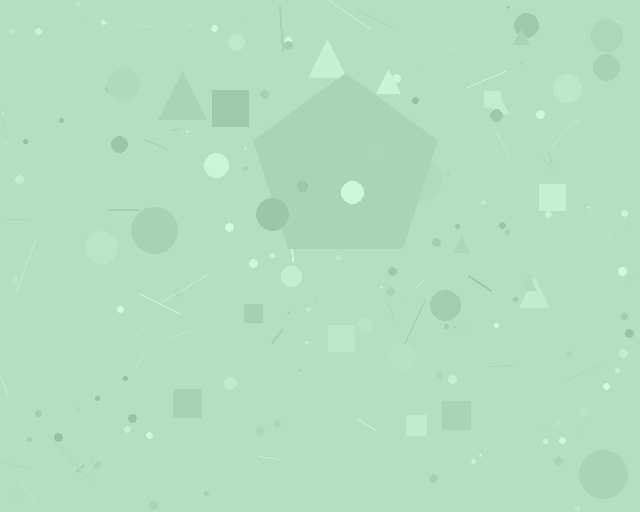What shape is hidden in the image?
A pentagon is hidden in the image.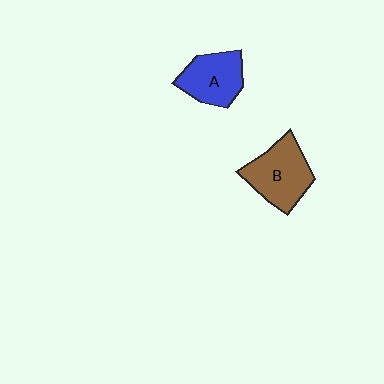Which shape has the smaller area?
Shape A (blue).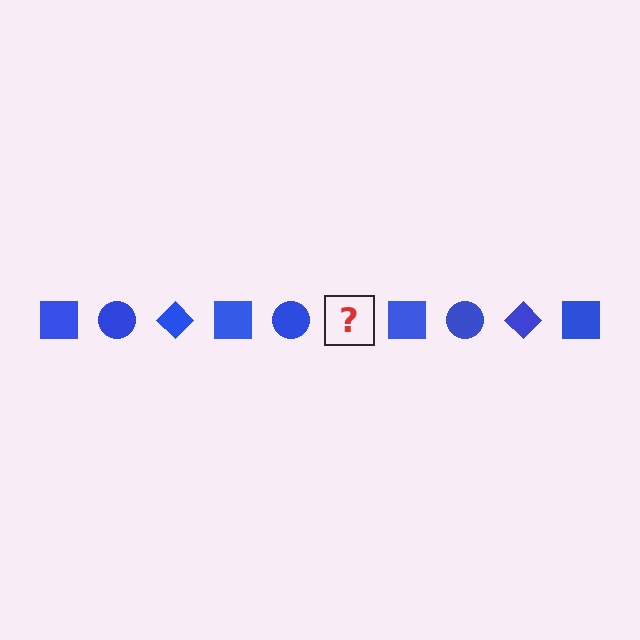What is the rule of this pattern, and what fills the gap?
The rule is that the pattern cycles through square, circle, diamond shapes in blue. The gap should be filled with a blue diamond.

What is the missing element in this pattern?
The missing element is a blue diamond.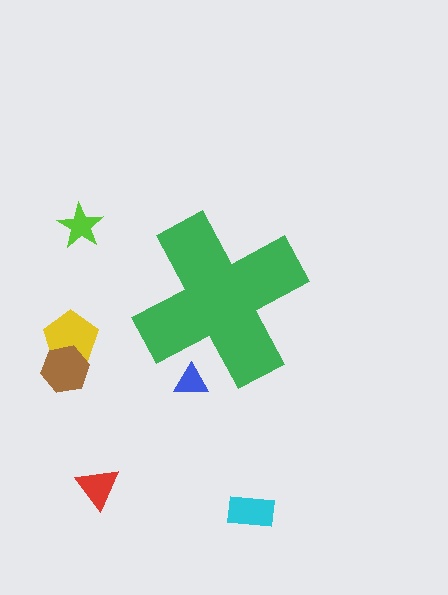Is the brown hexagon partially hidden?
No, the brown hexagon is fully visible.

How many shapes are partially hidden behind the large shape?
1 shape is partially hidden.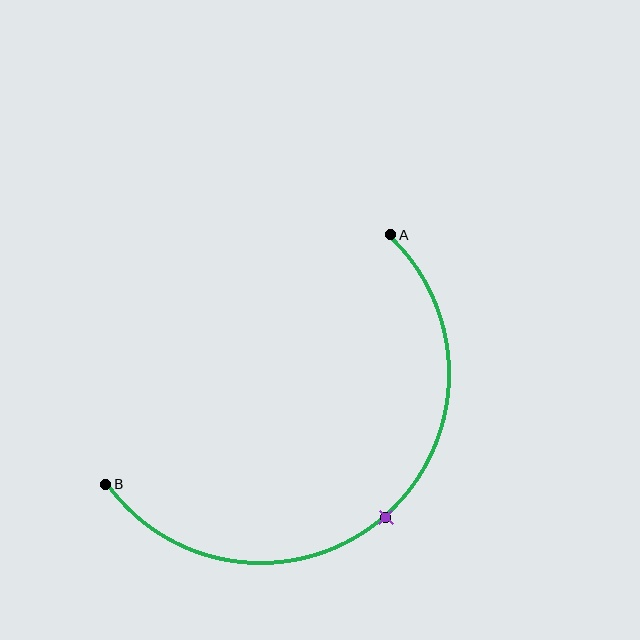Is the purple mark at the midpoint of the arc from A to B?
Yes. The purple mark lies on the arc at equal arc-length from both A and B — it is the arc midpoint.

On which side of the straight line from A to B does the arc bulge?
The arc bulges below and to the right of the straight line connecting A and B.